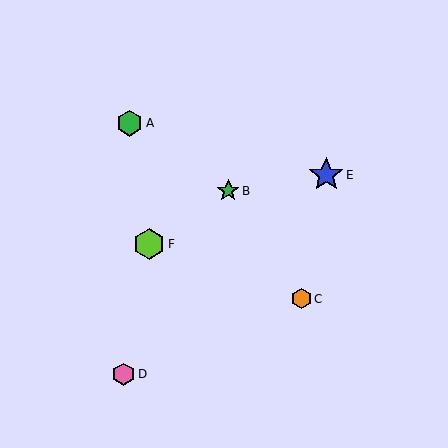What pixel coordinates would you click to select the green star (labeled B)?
Click at (228, 191) to select the green star B.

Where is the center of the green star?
The center of the green star is at (228, 191).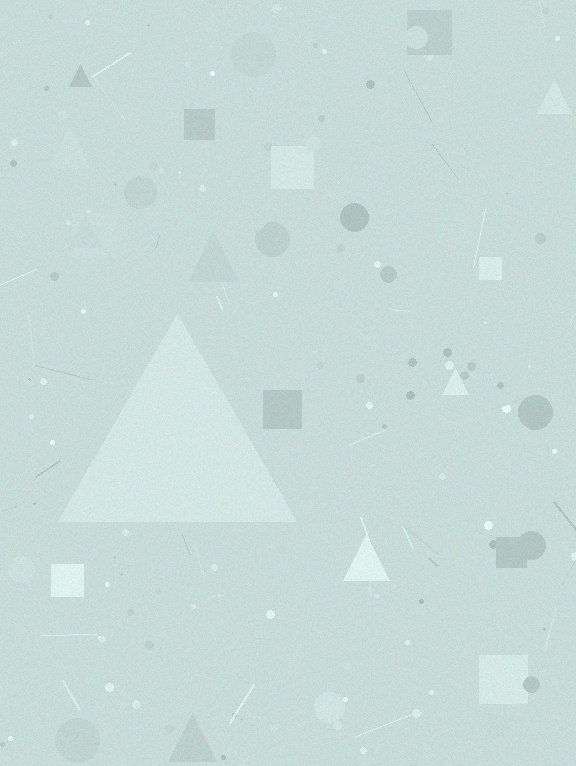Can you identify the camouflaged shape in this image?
The camouflaged shape is a triangle.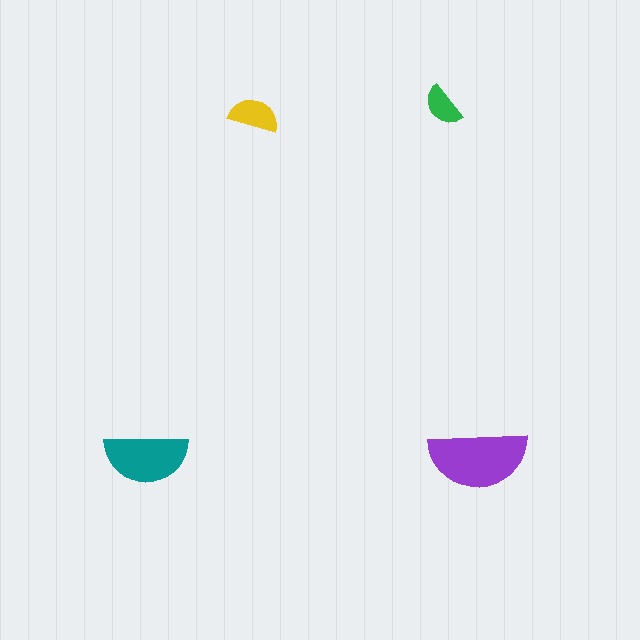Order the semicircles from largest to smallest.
the purple one, the teal one, the yellow one, the green one.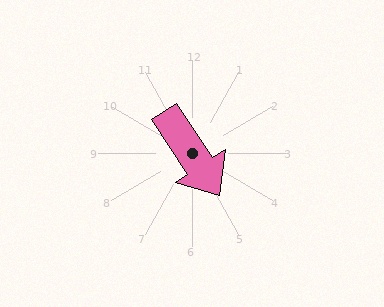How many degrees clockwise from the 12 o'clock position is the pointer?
Approximately 147 degrees.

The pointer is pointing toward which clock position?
Roughly 5 o'clock.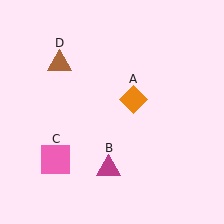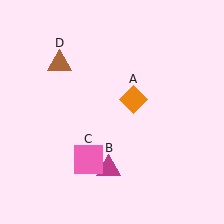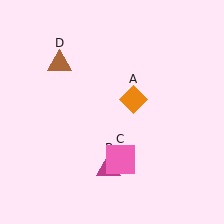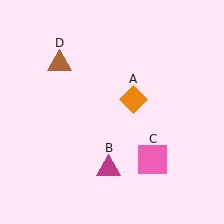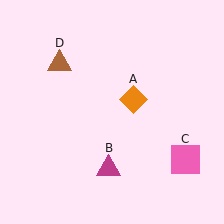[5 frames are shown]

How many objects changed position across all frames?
1 object changed position: pink square (object C).